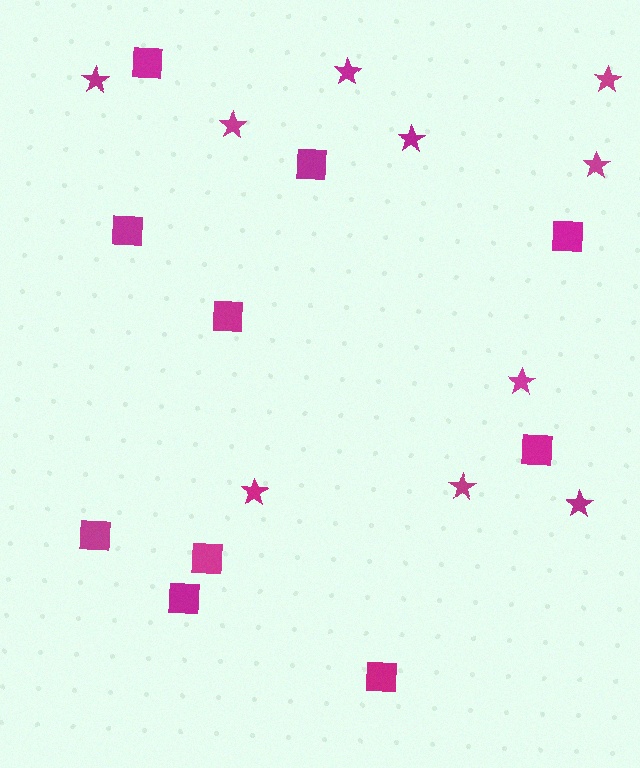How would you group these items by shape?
There are 2 groups: one group of stars (10) and one group of squares (10).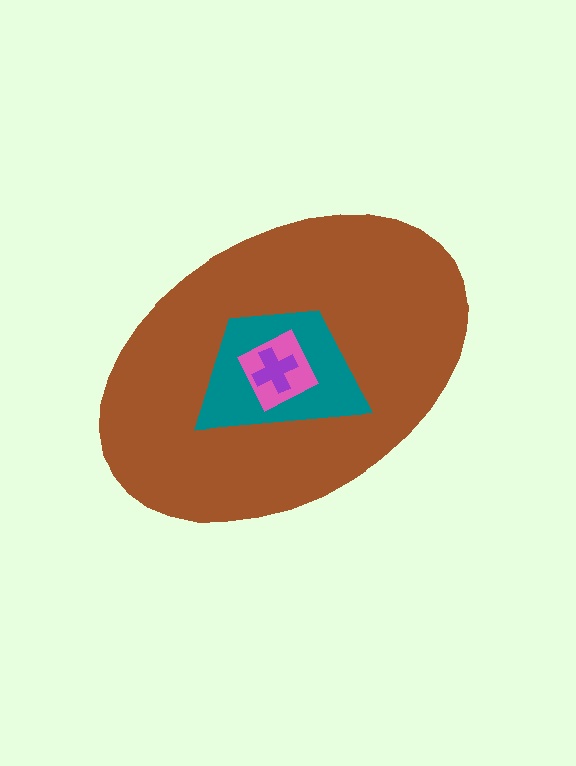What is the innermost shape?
The purple cross.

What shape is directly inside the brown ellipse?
The teal trapezoid.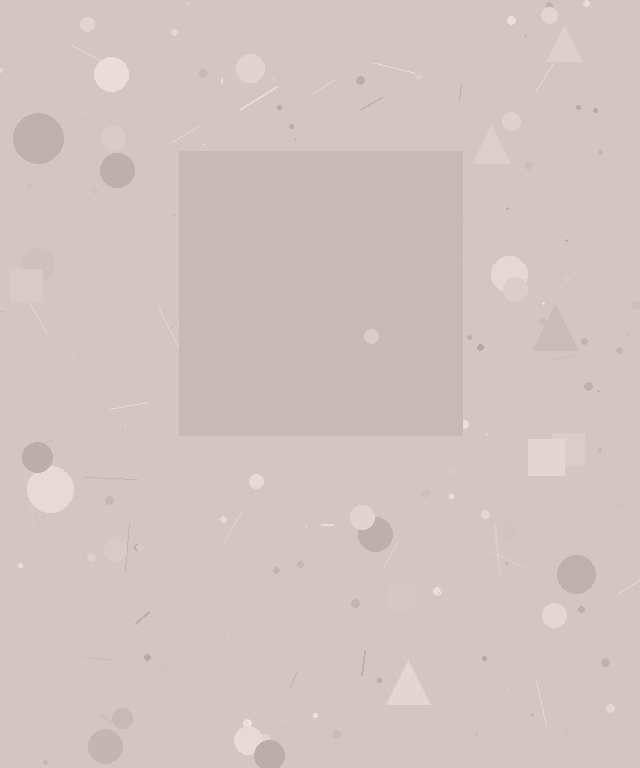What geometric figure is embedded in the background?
A square is embedded in the background.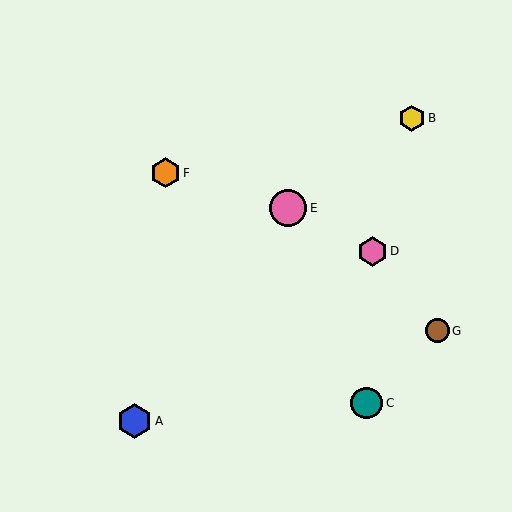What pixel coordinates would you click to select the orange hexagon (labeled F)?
Click at (165, 173) to select the orange hexagon F.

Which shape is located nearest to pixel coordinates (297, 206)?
The pink circle (labeled E) at (288, 208) is nearest to that location.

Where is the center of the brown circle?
The center of the brown circle is at (437, 331).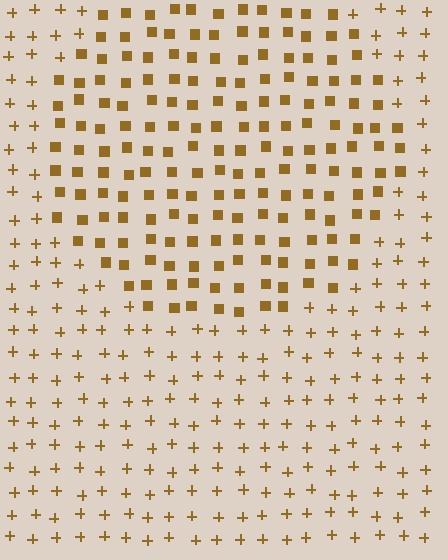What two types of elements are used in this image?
The image uses squares inside the circle region and plus signs outside it.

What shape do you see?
I see a circle.